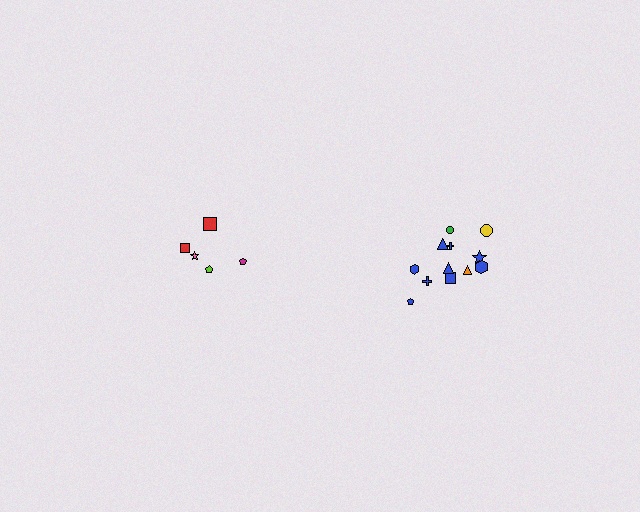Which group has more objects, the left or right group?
The right group.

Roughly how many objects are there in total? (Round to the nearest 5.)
Roughly 15 objects in total.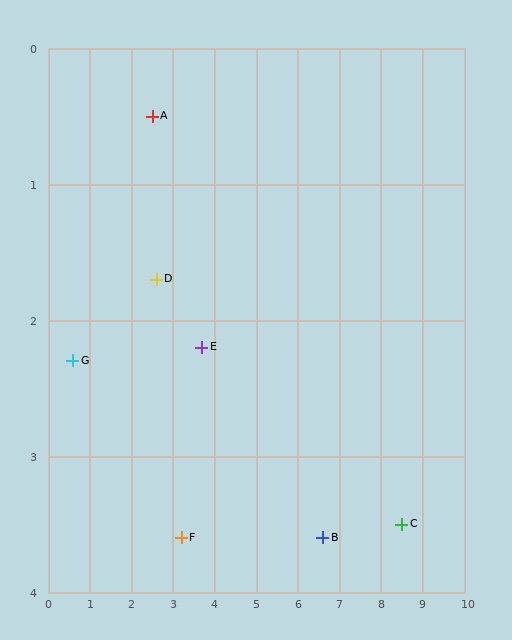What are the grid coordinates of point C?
Point C is at approximately (8.5, 3.5).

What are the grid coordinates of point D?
Point D is at approximately (2.6, 1.7).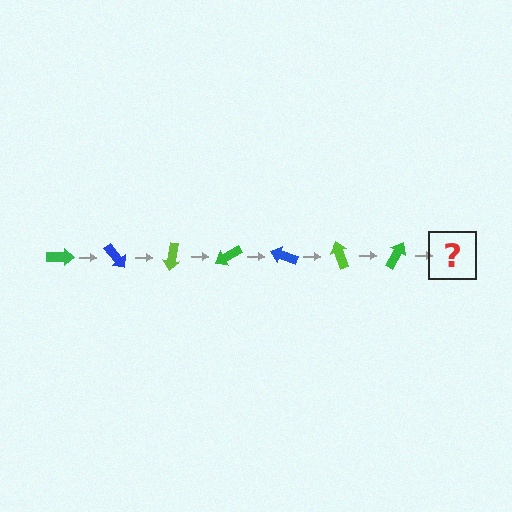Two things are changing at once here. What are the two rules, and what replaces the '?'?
The two rules are that it rotates 50 degrees each step and the color cycles through green, blue, and lime. The '?' should be a blue arrow, rotated 350 degrees from the start.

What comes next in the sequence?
The next element should be a blue arrow, rotated 350 degrees from the start.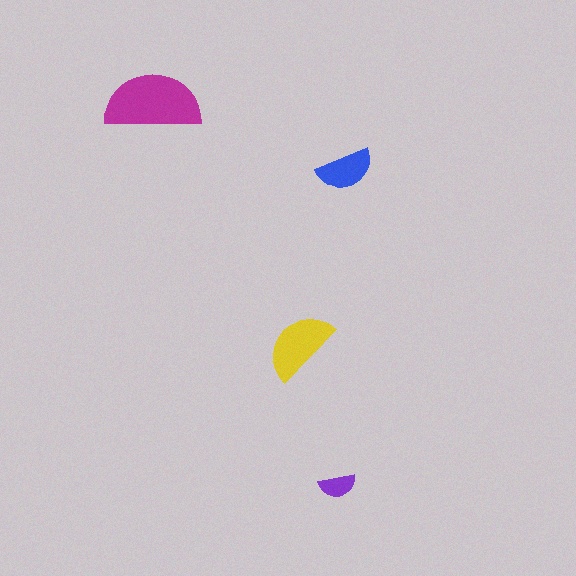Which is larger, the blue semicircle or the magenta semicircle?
The magenta one.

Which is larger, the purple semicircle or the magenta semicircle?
The magenta one.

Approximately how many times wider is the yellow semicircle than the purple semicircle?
About 2 times wider.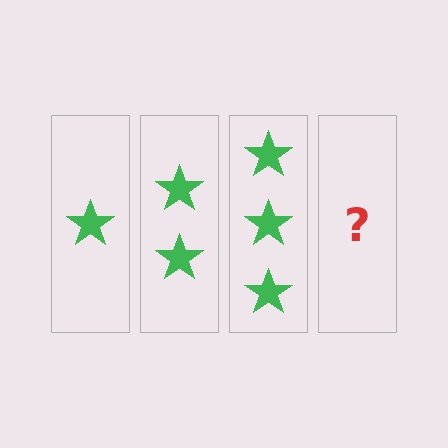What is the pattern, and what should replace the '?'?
The pattern is that each step adds one more star. The '?' should be 4 stars.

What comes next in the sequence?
The next element should be 4 stars.